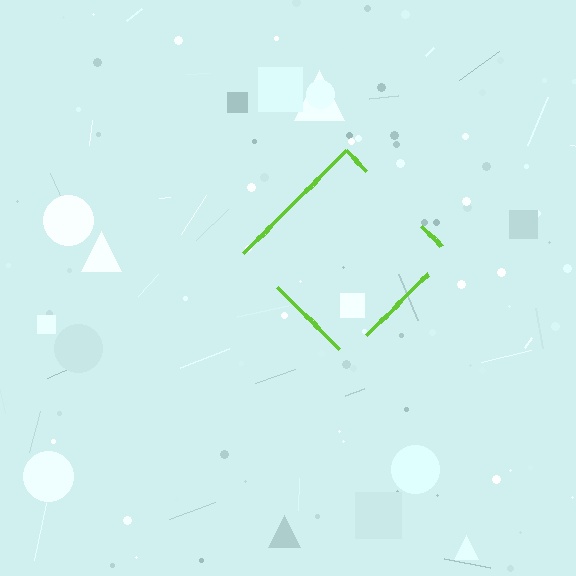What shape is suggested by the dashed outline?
The dashed outline suggests a diamond.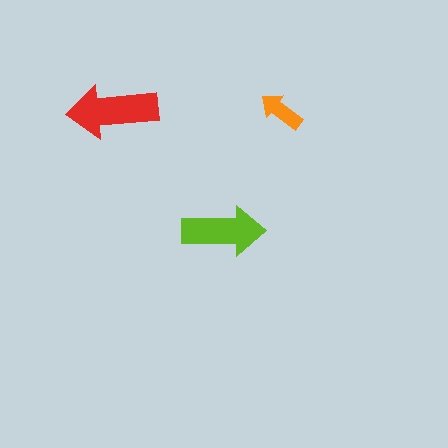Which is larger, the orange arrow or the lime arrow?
The lime one.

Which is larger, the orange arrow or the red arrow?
The red one.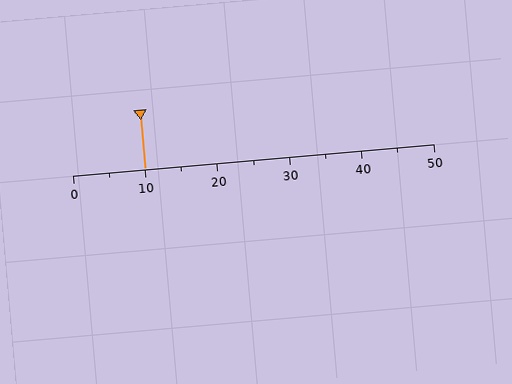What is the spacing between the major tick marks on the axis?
The major ticks are spaced 10 apart.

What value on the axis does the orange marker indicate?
The marker indicates approximately 10.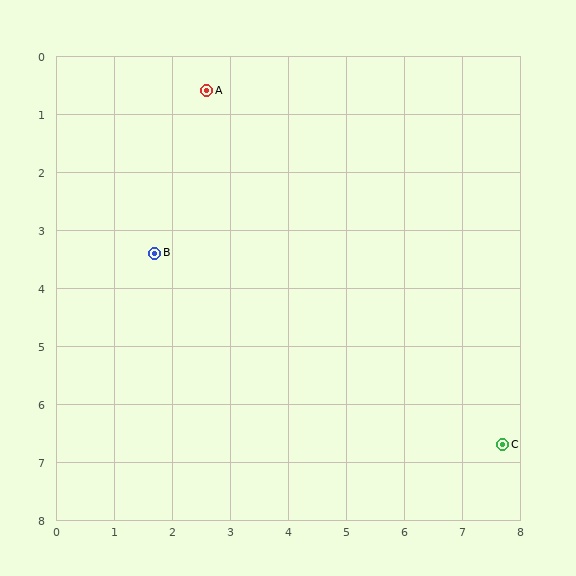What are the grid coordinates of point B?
Point B is at approximately (1.7, 3.4).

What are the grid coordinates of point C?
Point C is at approximately (7.7, 6.7).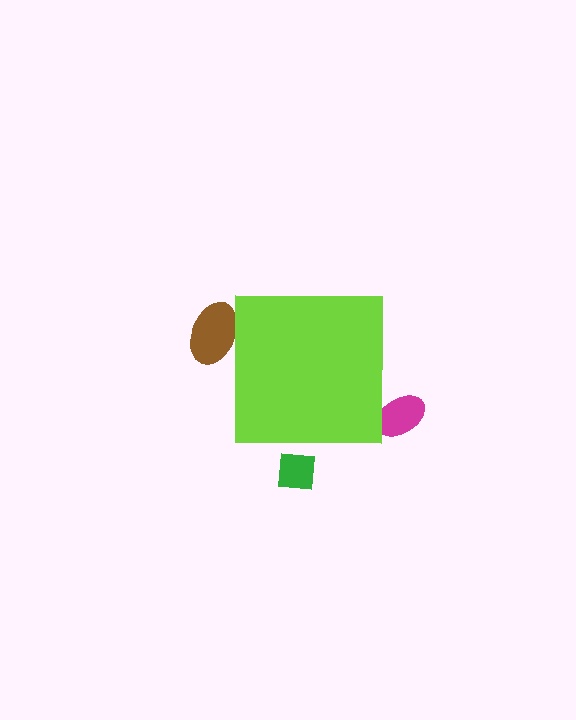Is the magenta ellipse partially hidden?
Yes, the magenta ellipse is partially hidden behind the lime square.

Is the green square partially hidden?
Yes, the green square is partially hidden behind the lime square.